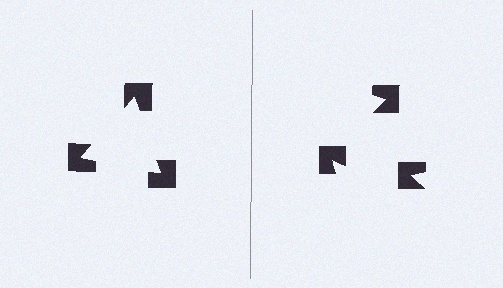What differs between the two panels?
The notched squares are positioned identically on both sides; only the wedge orientations differ. On the left they align to a triangle; on the right they are misaligned.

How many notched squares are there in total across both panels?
6 — 3 on each side.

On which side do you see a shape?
An illusory triangle appears on the left side. On the right side the wedge cuts are rotated, so no coherent shape forms.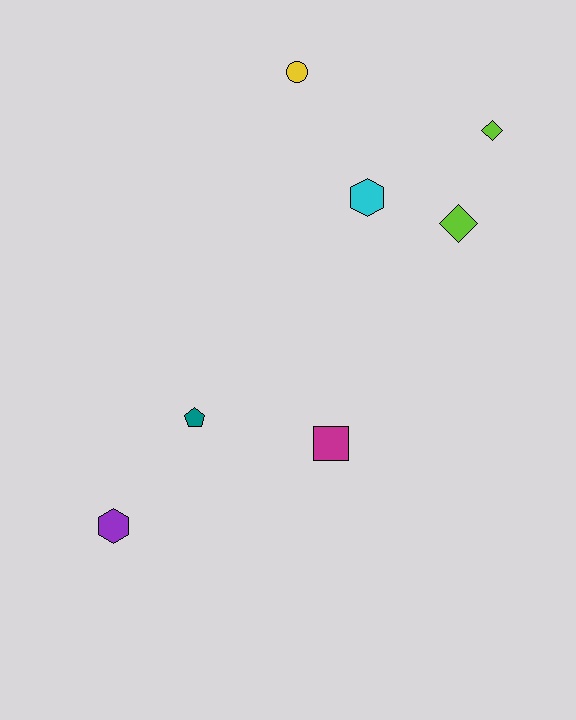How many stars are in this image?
There are no stars.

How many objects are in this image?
There are 7 objects.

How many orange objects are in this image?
There are no orange objects.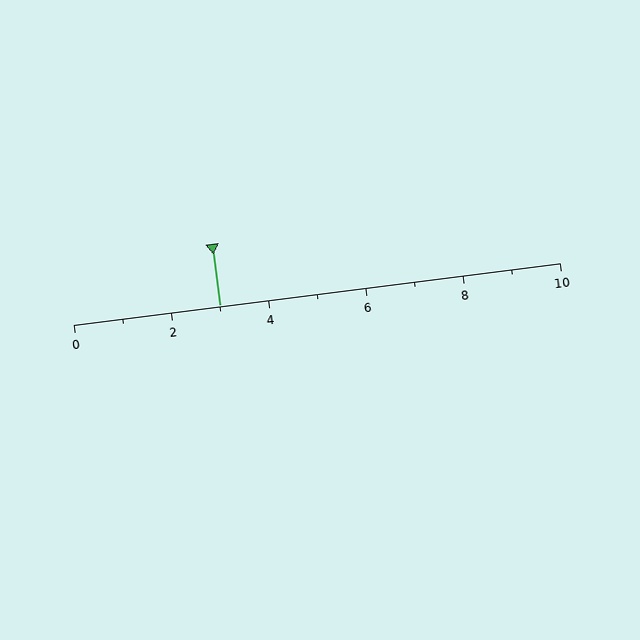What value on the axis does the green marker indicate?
The marker indicates approximately 3.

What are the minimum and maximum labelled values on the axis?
The axis runs from 0 to 10.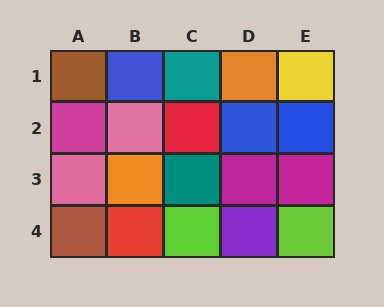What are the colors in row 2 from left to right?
Magenta, pink, red, blue, blue.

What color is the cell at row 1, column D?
Orange.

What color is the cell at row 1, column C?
Teal.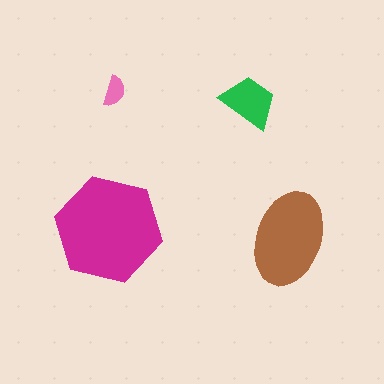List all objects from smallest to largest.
The pink semicircle, the green trapezoid, the brown ellipse, the magenta hexagon.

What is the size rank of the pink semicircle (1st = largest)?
4th.